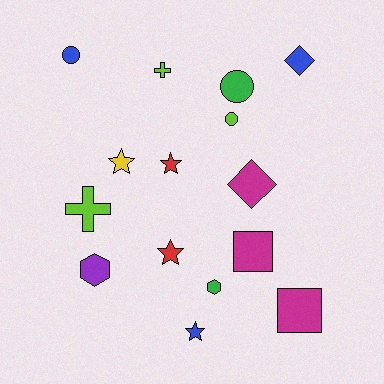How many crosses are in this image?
There are 2 crosses.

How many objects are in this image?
There are 15 objects.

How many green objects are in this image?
There are 2 green objects.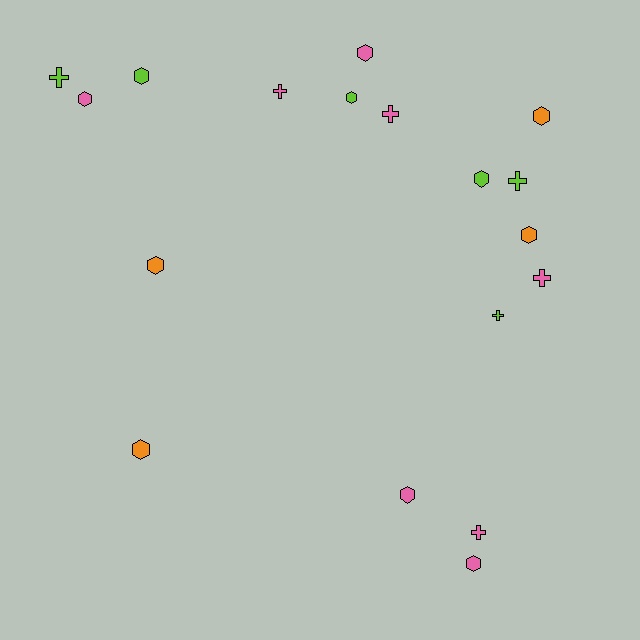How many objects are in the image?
There are 18 objects.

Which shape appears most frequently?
Hexagon, with 11 objects.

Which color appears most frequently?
Pink, with 8 objects.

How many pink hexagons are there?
There are 4 pink hexagons.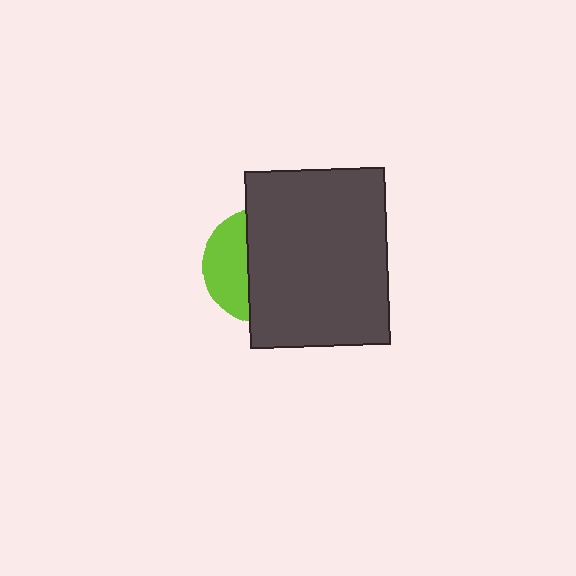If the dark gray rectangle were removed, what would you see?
You would see the complete lime circle.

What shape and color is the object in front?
The object in front is a dark gray rectangle.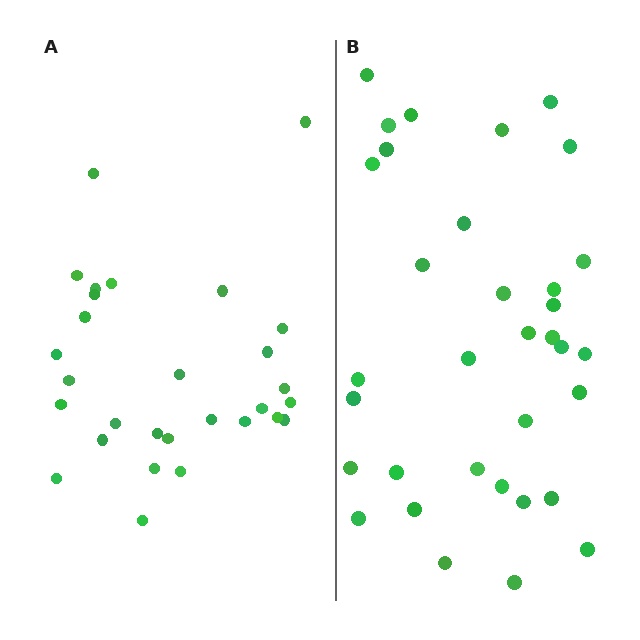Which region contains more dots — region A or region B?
Region B (the right region) has more dots.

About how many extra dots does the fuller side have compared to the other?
Region B has about 5 more dots than region A.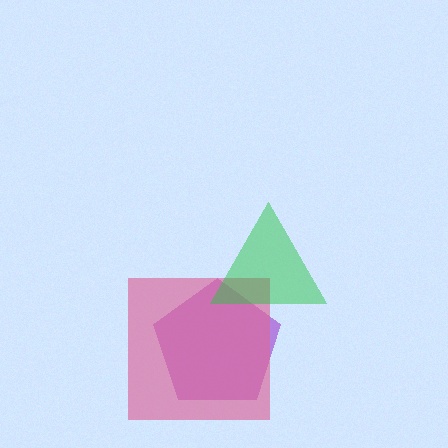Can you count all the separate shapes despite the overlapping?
Yes, there are 3 separate shapes.